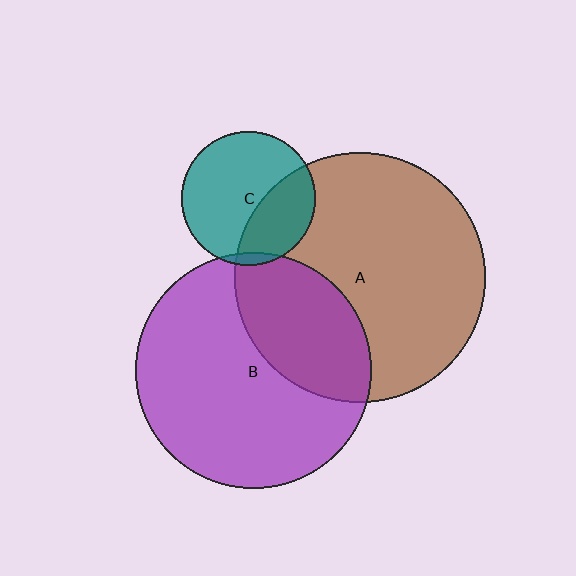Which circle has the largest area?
Circle A (brown).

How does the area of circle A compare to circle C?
Approximately 3.5 times.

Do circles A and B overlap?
Yes.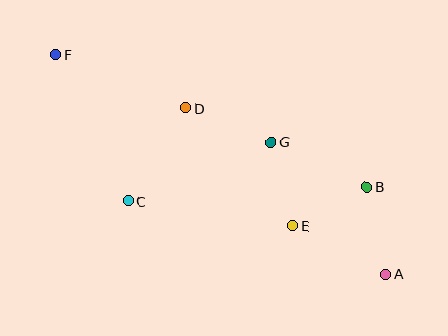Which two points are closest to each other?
Points B and E are closest to each other.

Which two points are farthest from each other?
Points A and F are farthest from each other.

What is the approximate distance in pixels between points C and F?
The distance between C and F is approximately 163 pixels.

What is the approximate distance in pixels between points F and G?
The distance between F and G is approximately 232 pixels.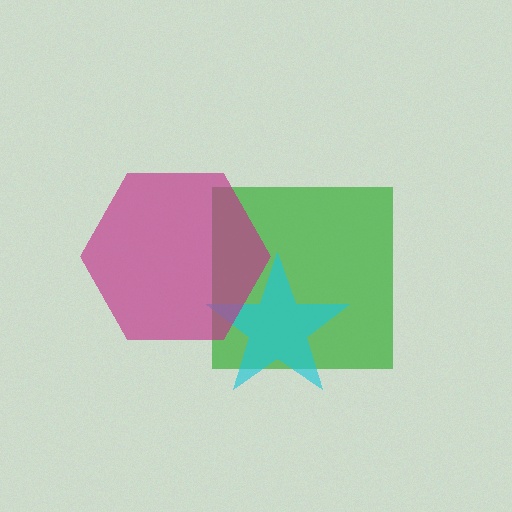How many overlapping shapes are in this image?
There are 3 overlapping shapes in the image.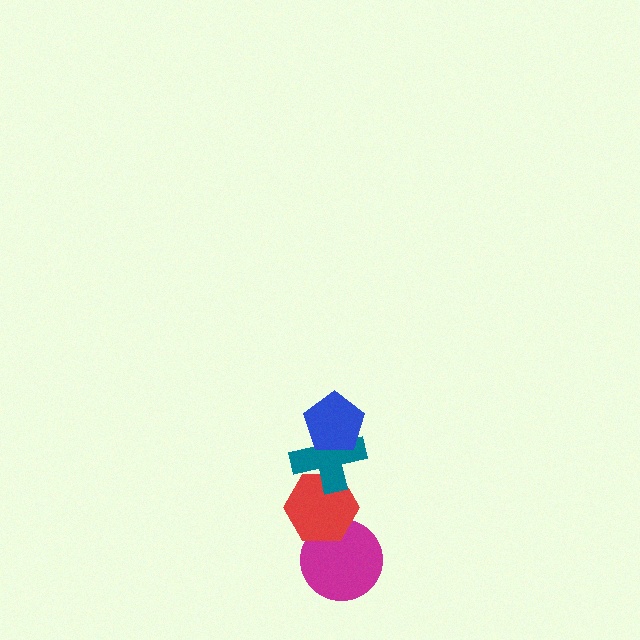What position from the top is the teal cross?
The teal cross is 2nd from the top.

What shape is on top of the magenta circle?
The red hexagon is on top of the magenta circle.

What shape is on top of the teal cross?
The blue pentagon is on top of the teal cross.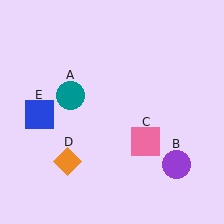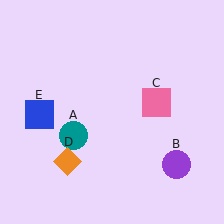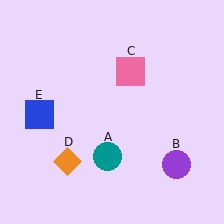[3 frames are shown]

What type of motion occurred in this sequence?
The teal circle (object A), pink square (object C) rotated counterclockwise around the center of the scene.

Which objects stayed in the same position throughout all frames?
Purple circle (object B) and orange diamond (object D) and blue square (object E) remained stationary.